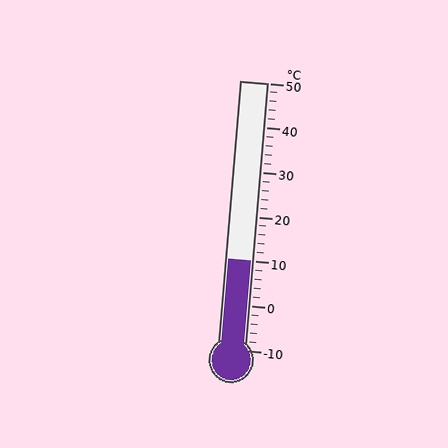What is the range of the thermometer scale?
The thermometer scale ranges from -10°C to 50°C.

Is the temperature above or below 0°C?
The temperature is above 0°C.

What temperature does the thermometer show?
The thermometer shows approximately 10°C.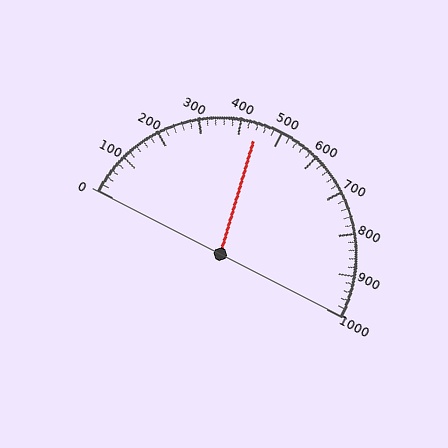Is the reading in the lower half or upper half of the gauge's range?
The reading is in the lower half of the range (0 to 1000).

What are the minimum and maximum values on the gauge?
The gauge ranges from 0 to 1000.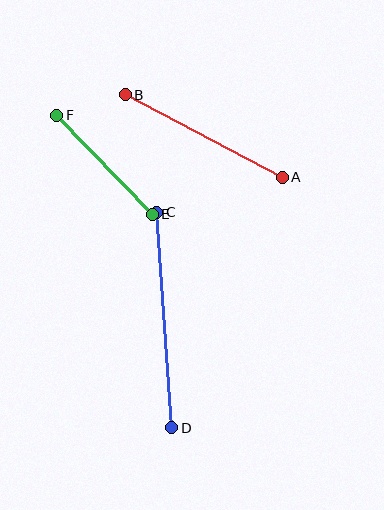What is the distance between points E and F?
The distance is approximately 138 pixels.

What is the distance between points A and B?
The distance is approximately 177 pixels.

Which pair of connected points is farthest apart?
Points C and D are farthest apart.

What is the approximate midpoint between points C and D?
The midpoint is at approximately (164, 320) pixels.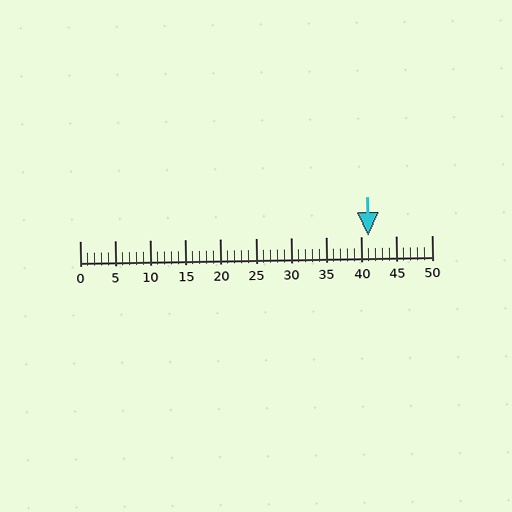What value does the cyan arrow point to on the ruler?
The cyan arrow points to approximately 41.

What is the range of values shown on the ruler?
The ruler shows values from 0 to 50.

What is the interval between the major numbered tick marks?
The major tick marks are spaced 5 units apart.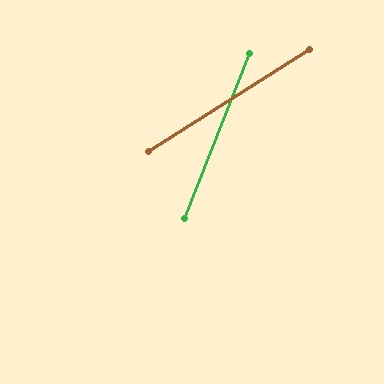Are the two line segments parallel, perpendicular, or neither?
Neither parallel nor perpendicular — they differ by about 36°.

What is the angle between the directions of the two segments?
Approximately 36 degrees.